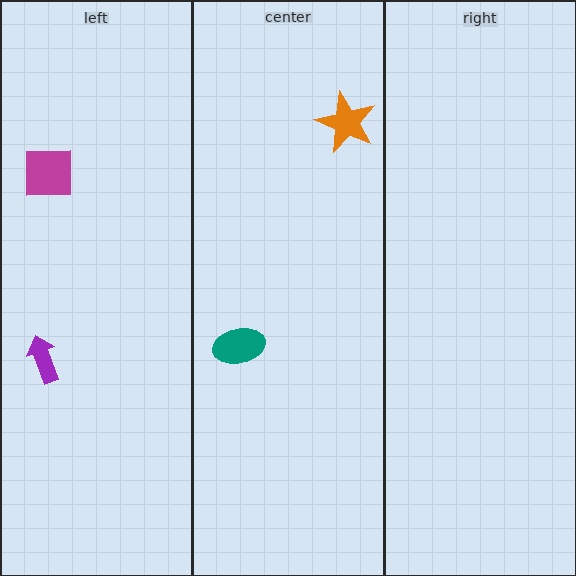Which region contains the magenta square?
The left region.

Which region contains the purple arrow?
The left region.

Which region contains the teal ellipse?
The center region.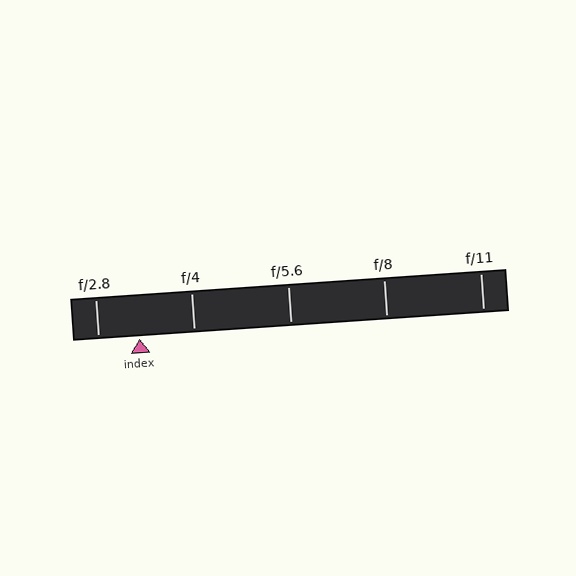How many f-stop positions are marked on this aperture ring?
There are 5 f-stop positions marked.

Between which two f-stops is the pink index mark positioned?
The index mark is between f/2.8 and f/4.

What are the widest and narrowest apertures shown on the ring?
The widest aperture shown is f/2.8 and the narrowest is f/11.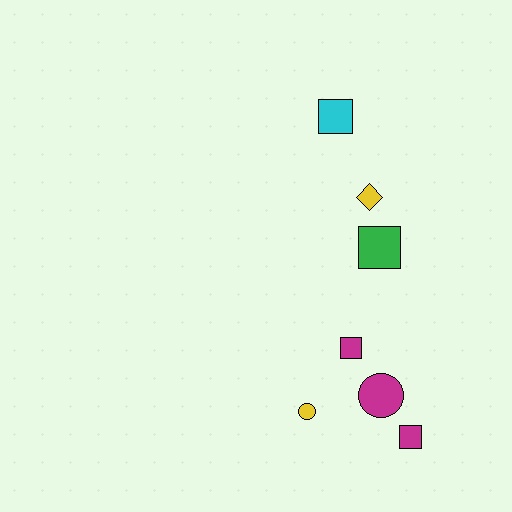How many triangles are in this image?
There are no triangles.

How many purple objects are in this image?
There are no purple objects.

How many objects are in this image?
There are 7 objects.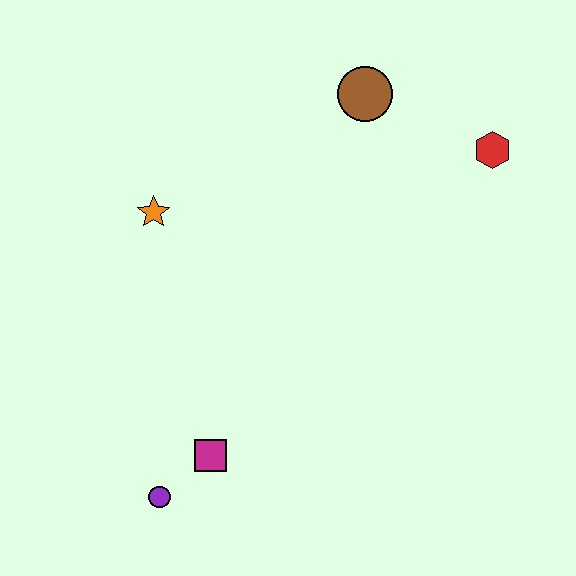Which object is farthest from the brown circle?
The purple circle is farthest from the brown circle.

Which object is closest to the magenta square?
The purple circle is closest to the magenta square.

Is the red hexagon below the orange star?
No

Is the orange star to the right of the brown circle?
No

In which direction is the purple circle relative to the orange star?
The purple circle is below the orange star.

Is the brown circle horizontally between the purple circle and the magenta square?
No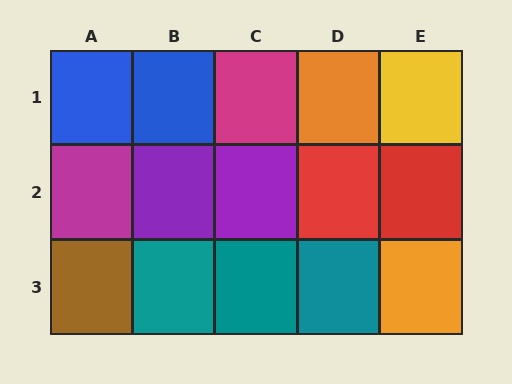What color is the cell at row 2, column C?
Purple.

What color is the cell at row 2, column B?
Purple.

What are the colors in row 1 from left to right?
Blue, blue, magenta, orange, yellow.